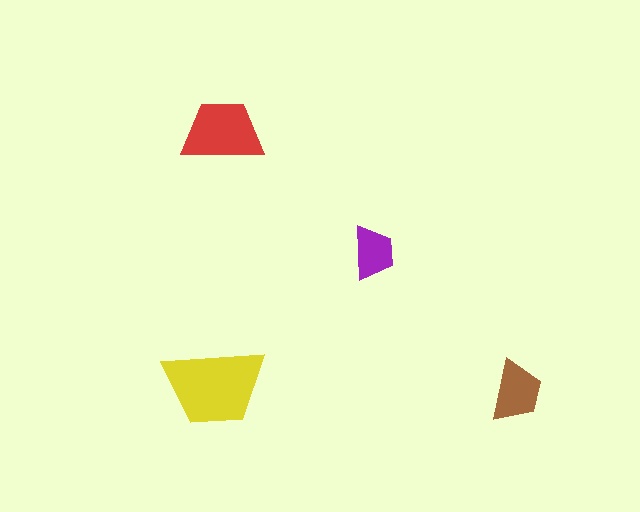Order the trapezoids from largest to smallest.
the yellow one, the red one, the brown one, the purple one.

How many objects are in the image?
There are 4 objects in the image.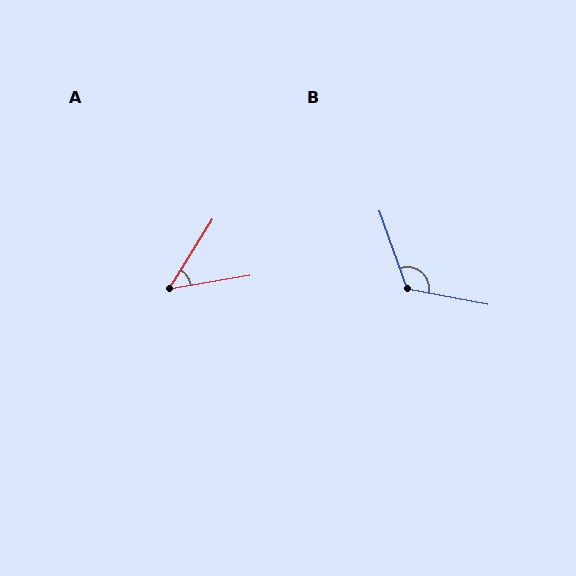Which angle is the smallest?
A, at approximately 48 degrees.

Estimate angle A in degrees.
Approximately 48 degrees.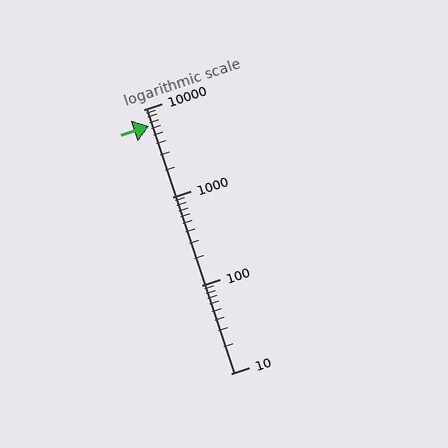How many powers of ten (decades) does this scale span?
The scale spans 3 decades, from 10 to 10000.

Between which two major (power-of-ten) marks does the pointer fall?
The pointer is between 1000 and 10000.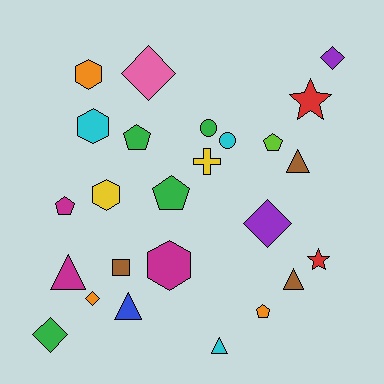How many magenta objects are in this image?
There are 3 magenta objects.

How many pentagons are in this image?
There are 5 pentagons.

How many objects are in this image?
There are 25 objects.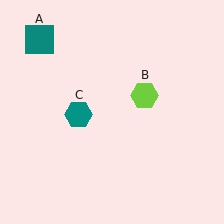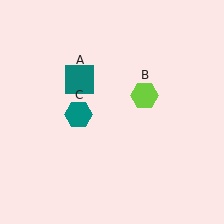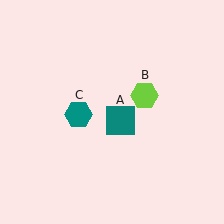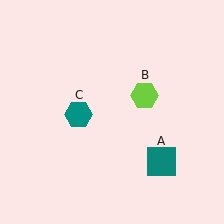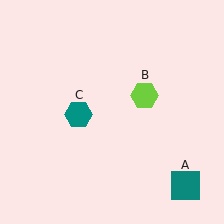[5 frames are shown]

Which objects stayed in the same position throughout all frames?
Lime hexagon (object B) and teal hexagon (object C) remained stationary.